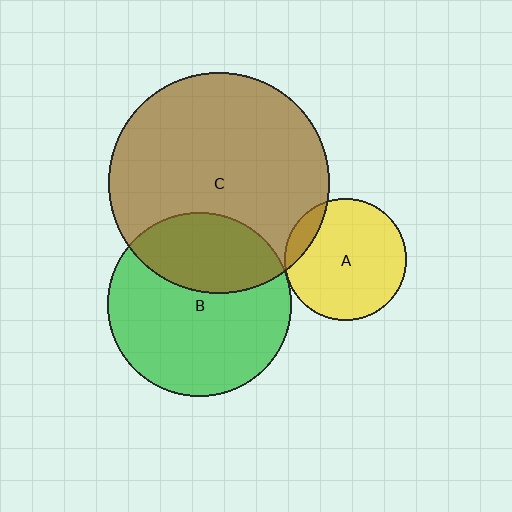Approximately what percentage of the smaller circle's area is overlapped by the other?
Approximately 5%.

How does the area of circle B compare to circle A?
Approximately 2.3 times.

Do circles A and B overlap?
Yes.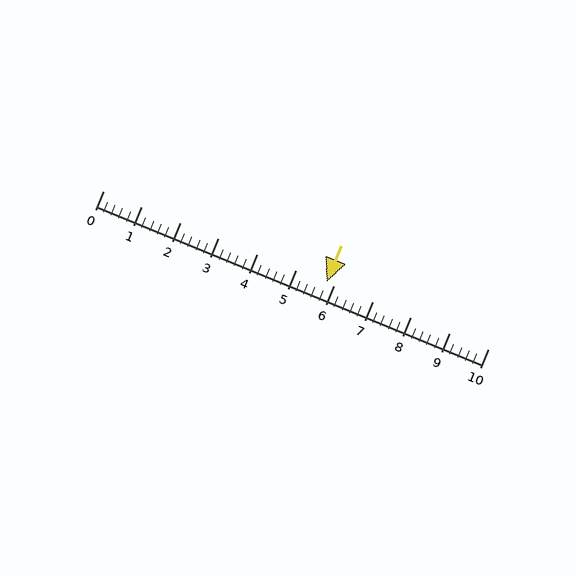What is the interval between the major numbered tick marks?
The major tick marks are spaced 1 units apart.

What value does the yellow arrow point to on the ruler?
The yellow arrow points to approximately 5.8.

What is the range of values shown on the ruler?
The ruler shows values from 0 to 10.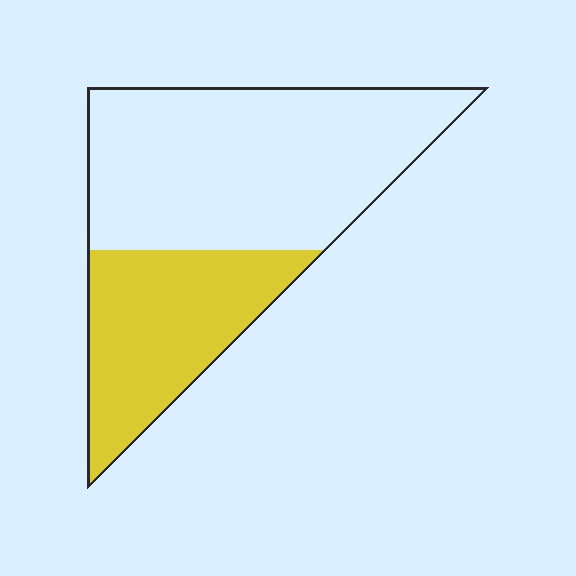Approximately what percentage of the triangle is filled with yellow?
Approximately 35%.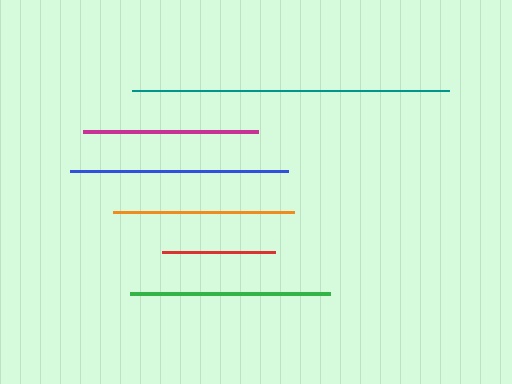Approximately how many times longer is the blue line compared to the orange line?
The blue line is approximately 1.2 times the length of the orange line.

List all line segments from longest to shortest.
From longest to shortest: teal, blue, green, orange, magenta, red.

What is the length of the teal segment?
The teal segment is approximately 316 pixels long.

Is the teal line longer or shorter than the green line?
The teal line is longer than the green line.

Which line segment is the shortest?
The red line is the shortest at approximately 112 pixels.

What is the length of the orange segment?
The orange segment is approximately 181 pixels long.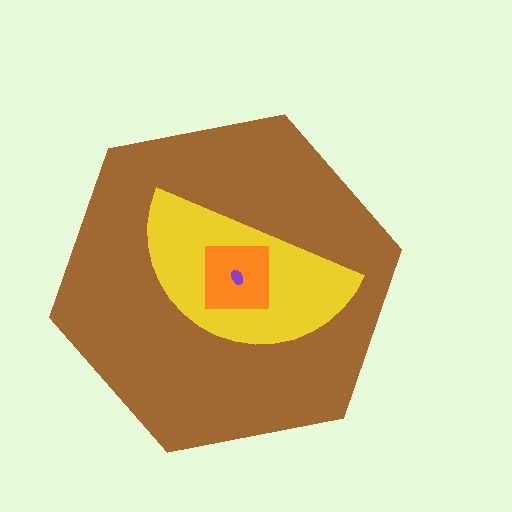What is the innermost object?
The purple ellipse.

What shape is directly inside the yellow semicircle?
The orange square.